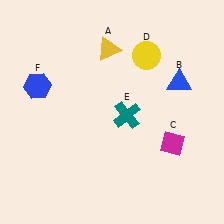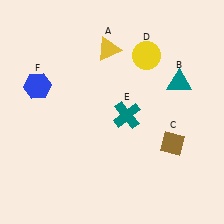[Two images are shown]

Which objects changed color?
B changed from blue to teal. C changed from magenta to brown.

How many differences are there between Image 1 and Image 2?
There are 2 differences between the two images.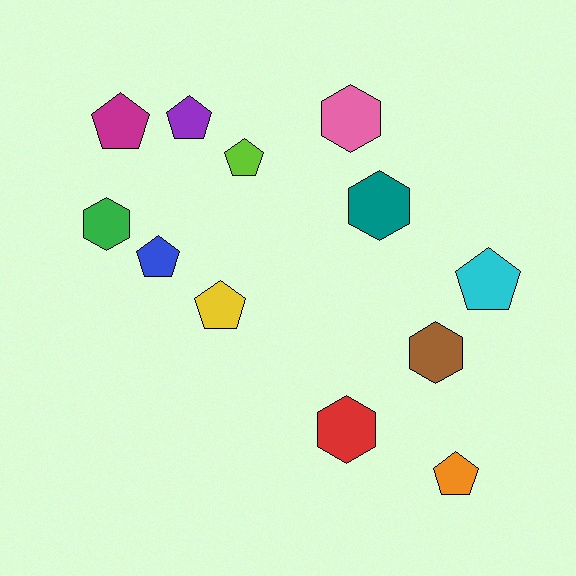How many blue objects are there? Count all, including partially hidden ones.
There is 1 blue object.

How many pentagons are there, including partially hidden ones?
There are 7 pentagons.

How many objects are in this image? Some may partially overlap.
There are 12 objects.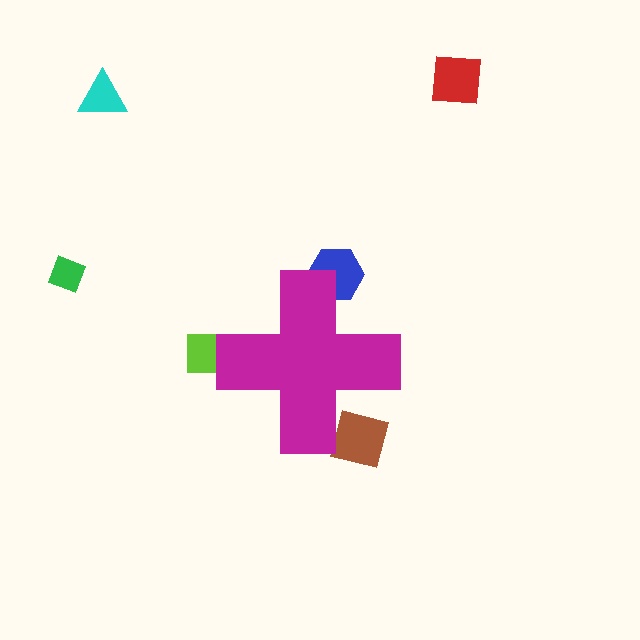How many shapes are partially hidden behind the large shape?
3 shapes are partially hidden.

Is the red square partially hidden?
No, the red square is fully visible.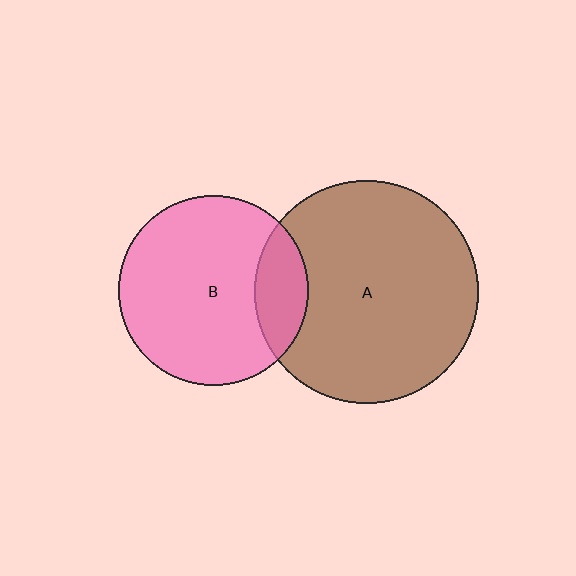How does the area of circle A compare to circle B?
Approximately 1.4 times.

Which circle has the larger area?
Circle A (brown).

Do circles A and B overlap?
Yes.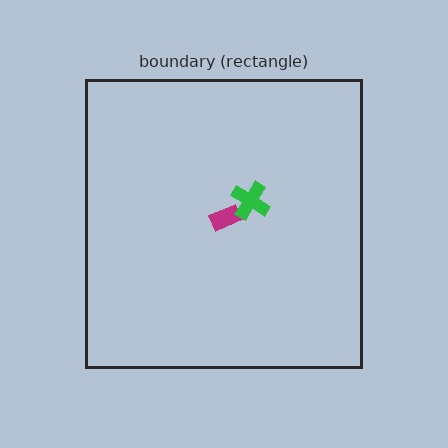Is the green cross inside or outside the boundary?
Inside.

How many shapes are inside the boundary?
2 inside, 0 outside.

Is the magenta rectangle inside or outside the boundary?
Inside.